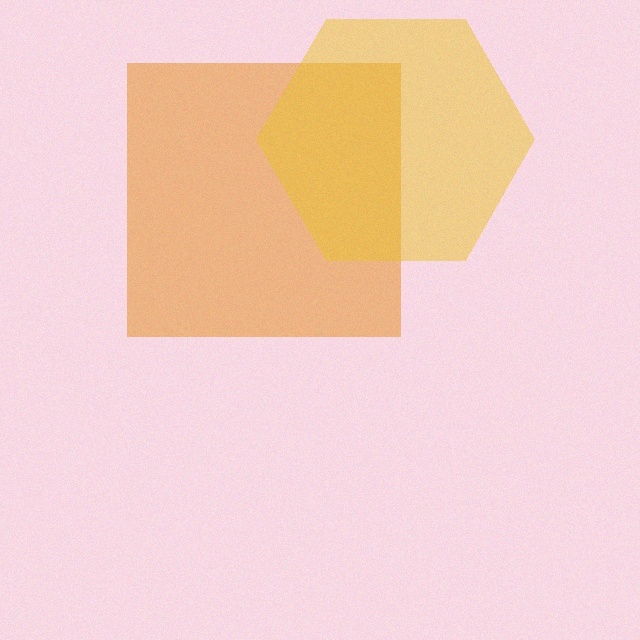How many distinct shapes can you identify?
There are 2 distinct shapes: an orange square, a yellow hexagon.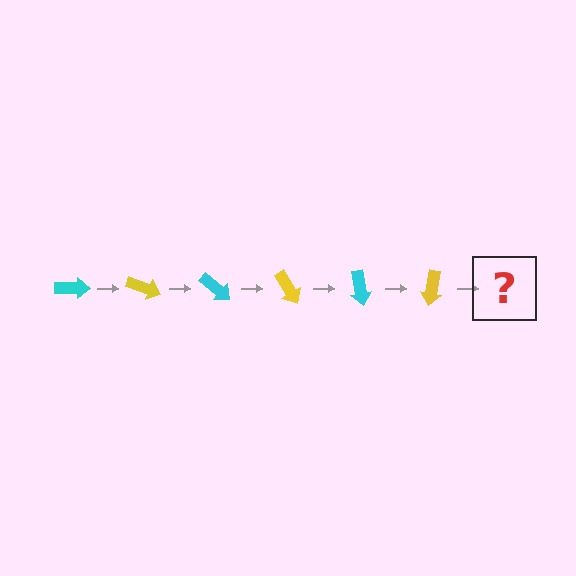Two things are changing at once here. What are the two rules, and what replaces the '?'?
The two rules are that it rotates 20 degrees each step and the color cycles through cyan and yellow. The '?' should be a cyan arrow, rotated 120 degrees from the start.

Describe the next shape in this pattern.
It should be a cyan arrow, rotated 120 degrees from the start.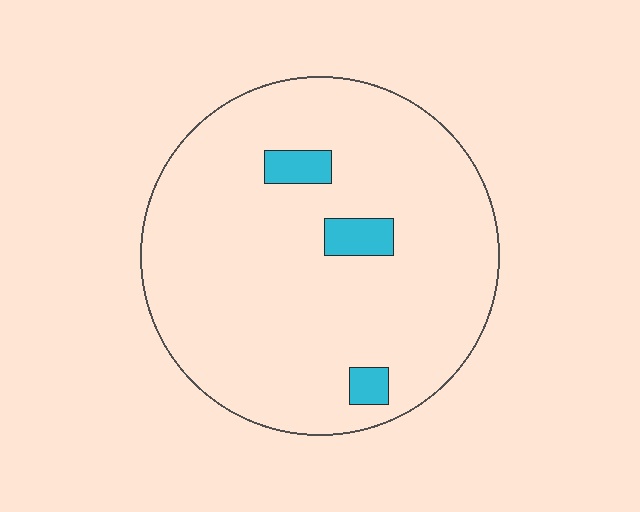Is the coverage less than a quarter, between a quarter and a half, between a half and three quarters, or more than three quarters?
Less than a quarter.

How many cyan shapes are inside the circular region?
3.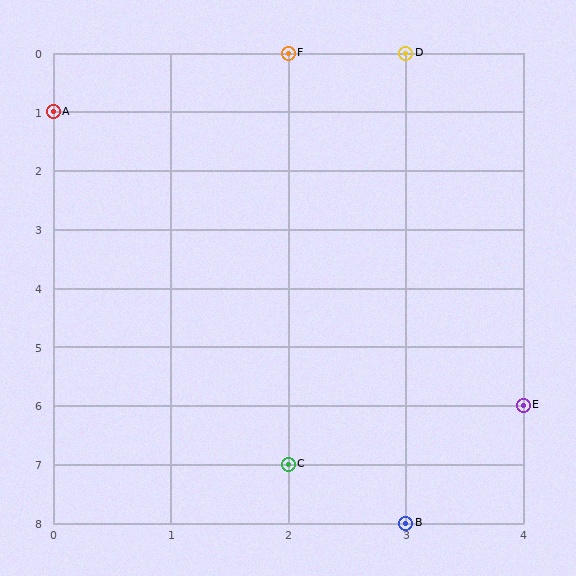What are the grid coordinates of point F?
Point F is at grid coordinates (2, 0).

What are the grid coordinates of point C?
Point C is at grid coordinates (2, 7).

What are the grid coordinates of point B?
Point B is at grid coordinates (3, 8).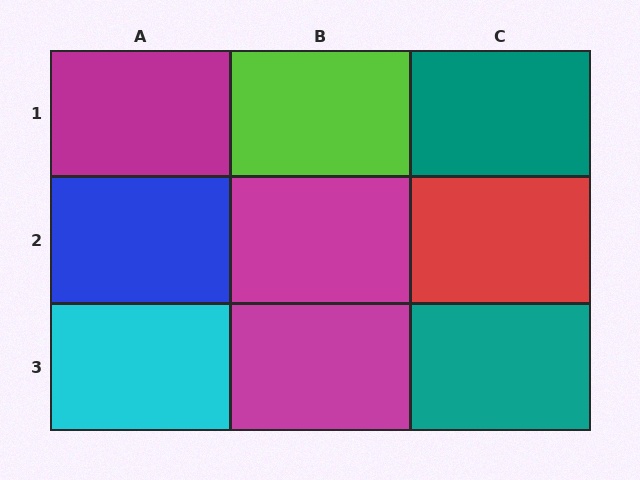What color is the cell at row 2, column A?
Blue.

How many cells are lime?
1 cell is lime.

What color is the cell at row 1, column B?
Lime.